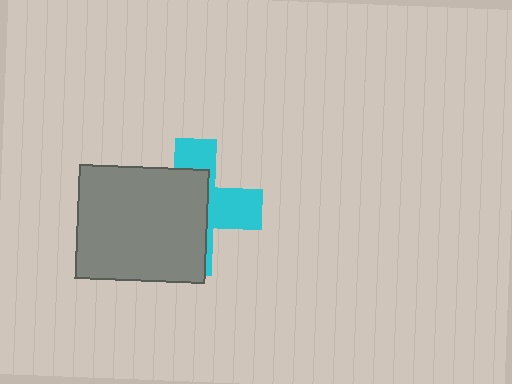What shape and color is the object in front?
The object in front is a gray rectangle.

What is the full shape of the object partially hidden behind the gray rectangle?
The partially hidden object is a cyan cross.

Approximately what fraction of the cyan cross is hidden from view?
Roughly 60% of the cyan cross is hidden behind the gray rectangle.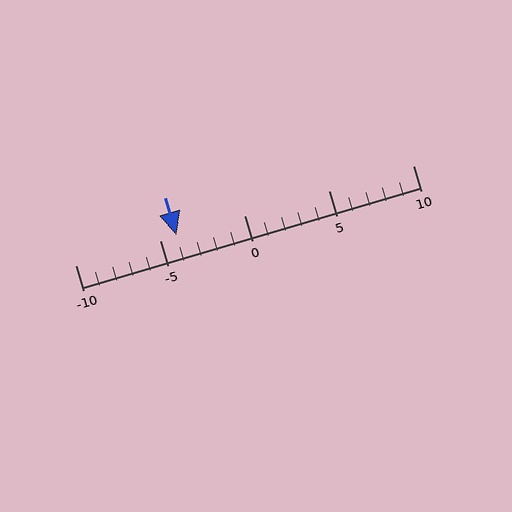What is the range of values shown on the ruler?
The ruler shows values from -10 to 10.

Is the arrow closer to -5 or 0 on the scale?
The arrow is closer to -5.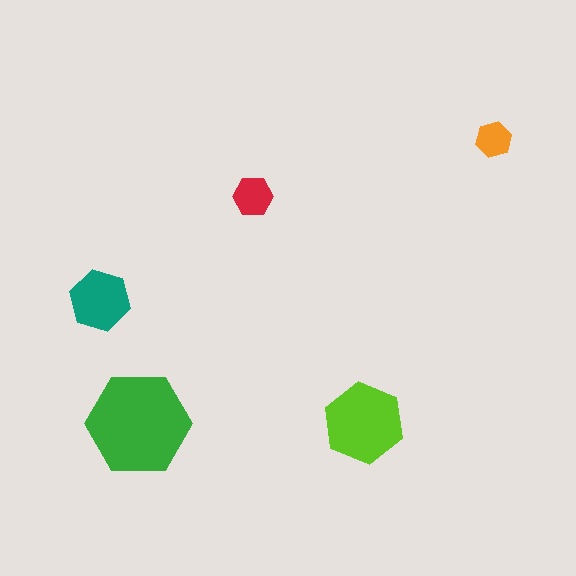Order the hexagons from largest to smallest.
the green one, the lime one, the teal one, the red one, the orange one.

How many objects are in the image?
There are 5 objects in the image.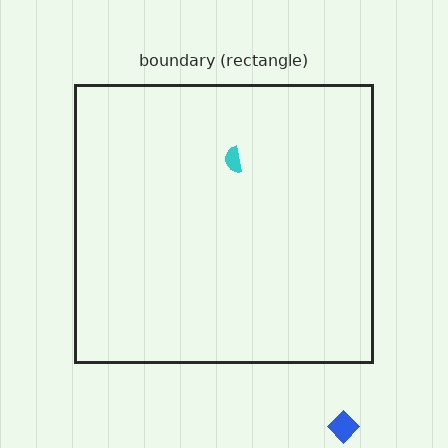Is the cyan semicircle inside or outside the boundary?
Inside.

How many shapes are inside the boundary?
1 inside, 1 outside.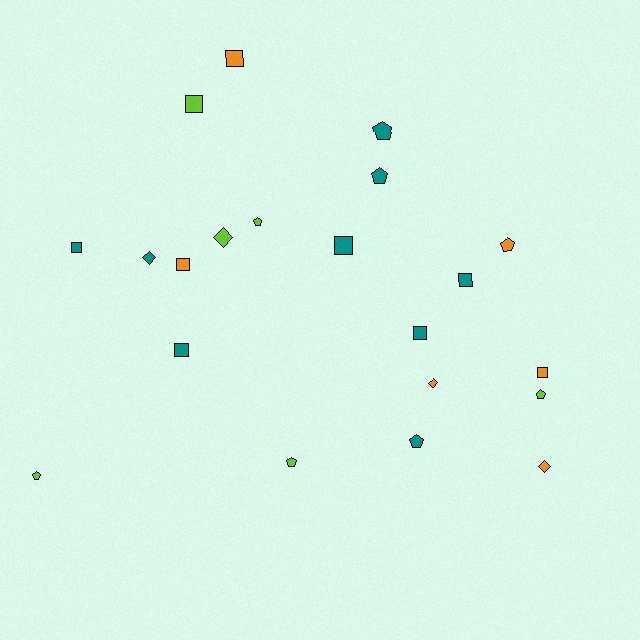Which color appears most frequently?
Teal, with 9 objects.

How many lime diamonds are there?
There is 1 lime diamond.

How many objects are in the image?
There are 21 objects.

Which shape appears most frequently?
Square, with 9 objects.